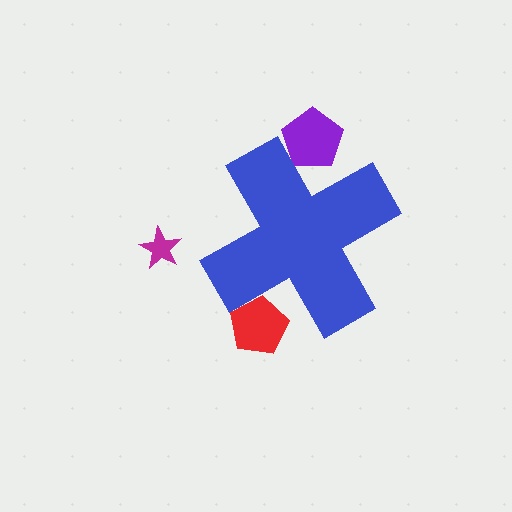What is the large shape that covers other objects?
A blue cross.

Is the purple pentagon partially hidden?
Yes, the purple pentagon is partially hidden behind the blue cross.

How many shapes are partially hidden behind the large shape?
2 shapes are partially hidden.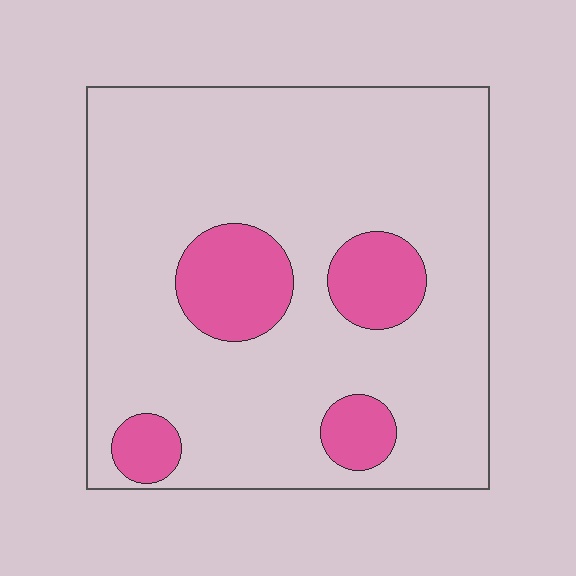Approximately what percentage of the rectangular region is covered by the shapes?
Approximately 15%.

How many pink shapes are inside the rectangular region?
4.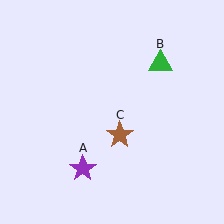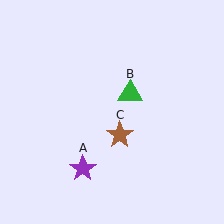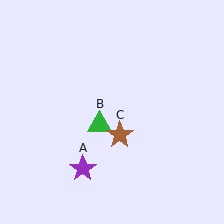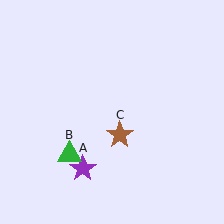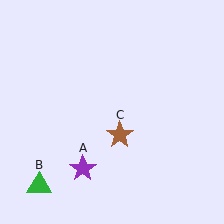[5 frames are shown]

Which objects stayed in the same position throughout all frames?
Purple star (object A) and brown star (object C) remained stationary.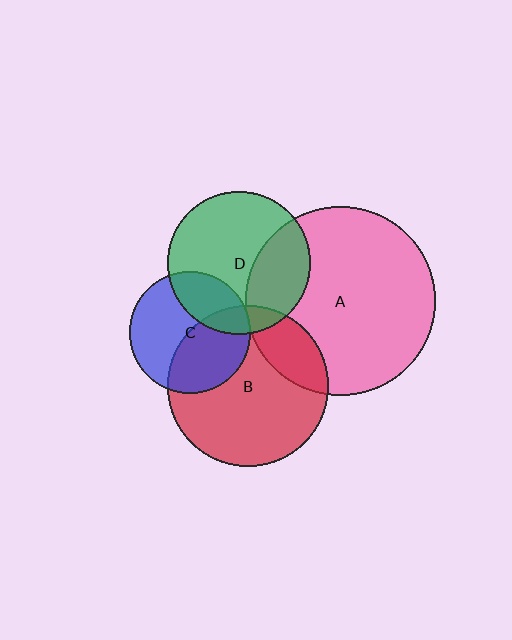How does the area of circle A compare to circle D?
Approximately 1.8 times.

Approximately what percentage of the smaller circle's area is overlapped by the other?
Approximately 30%.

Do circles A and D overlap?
Yes.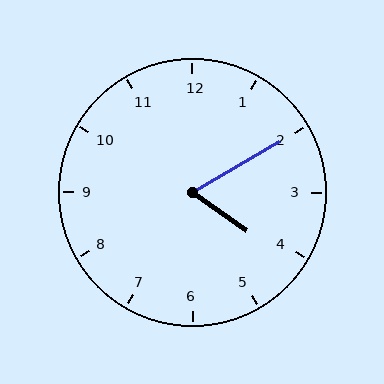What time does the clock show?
4:10.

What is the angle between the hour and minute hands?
Approximately 65 degrees.